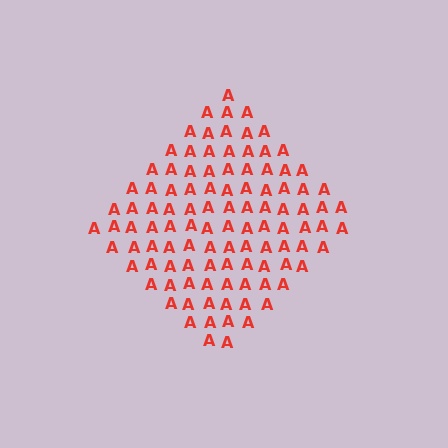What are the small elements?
The small elements are letter A's.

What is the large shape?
The large shape is a diamond.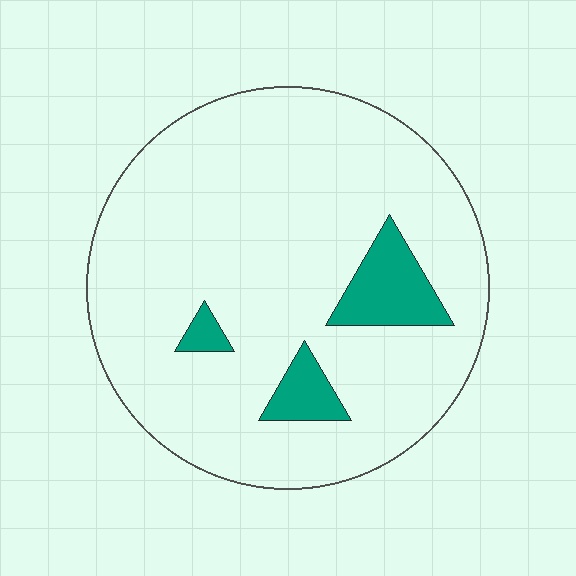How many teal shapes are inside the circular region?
3.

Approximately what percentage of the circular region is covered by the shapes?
Approximately 10%.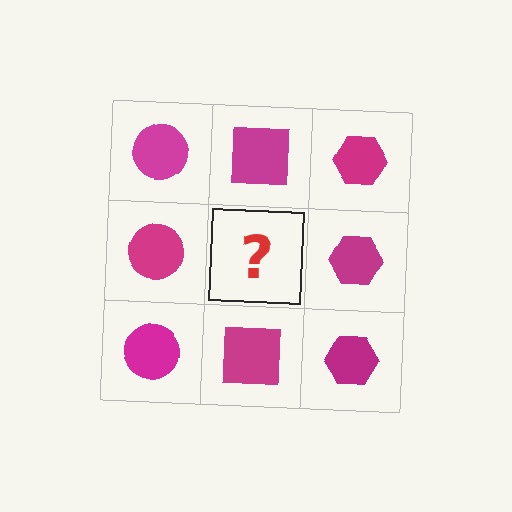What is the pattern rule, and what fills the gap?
The rule is that each column has a consistent shape. The gap should be filled with a magenta square.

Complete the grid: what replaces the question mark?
The question mark should be replaced with a magenta square.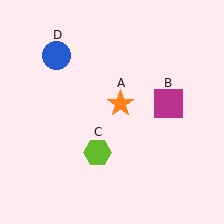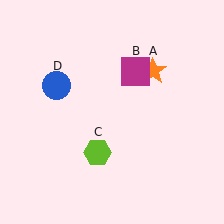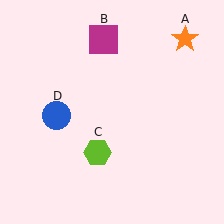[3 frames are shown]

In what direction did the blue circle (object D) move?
The blue circle (object D) moved down.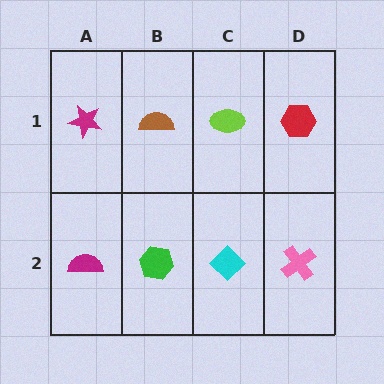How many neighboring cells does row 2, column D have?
2.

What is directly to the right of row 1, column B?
A lime ellipse.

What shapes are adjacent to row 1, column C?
A cyan diamond (row 2, column C), a brown semicircle (row 1, column B), a red hexagon (row 1, column D).